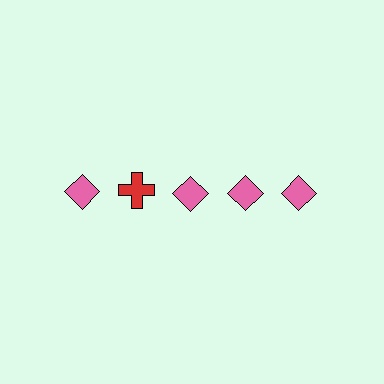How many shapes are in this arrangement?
There are 5 shapes arranged in a grid pattern.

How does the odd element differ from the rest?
It differs in both color (red instead of pink) and shape (cross instead of diamond).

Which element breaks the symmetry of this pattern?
The red cross in the top row, second from left column breaks the symmetry. All other shapes are pink diamonds.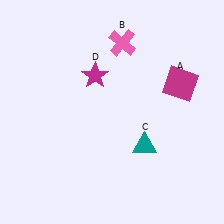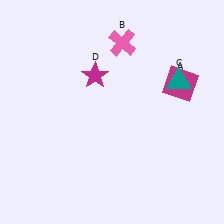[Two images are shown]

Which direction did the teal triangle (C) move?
The teal triangle (C) moved up.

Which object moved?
The teal triangle (C) moved up.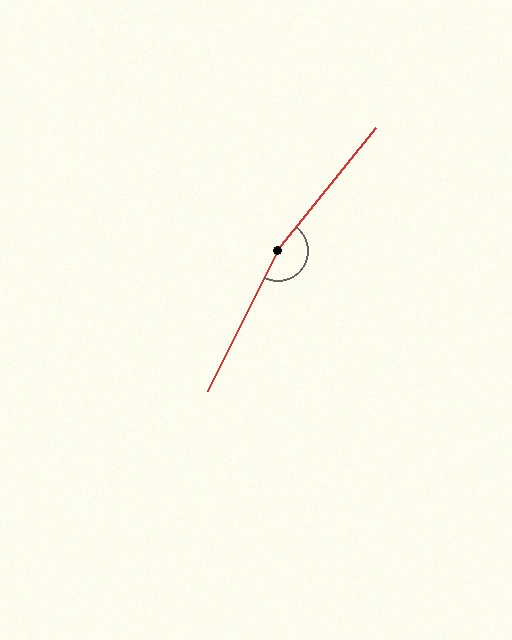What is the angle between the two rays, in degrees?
Approximately 168 degrees.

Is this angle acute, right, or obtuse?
It is obtuse.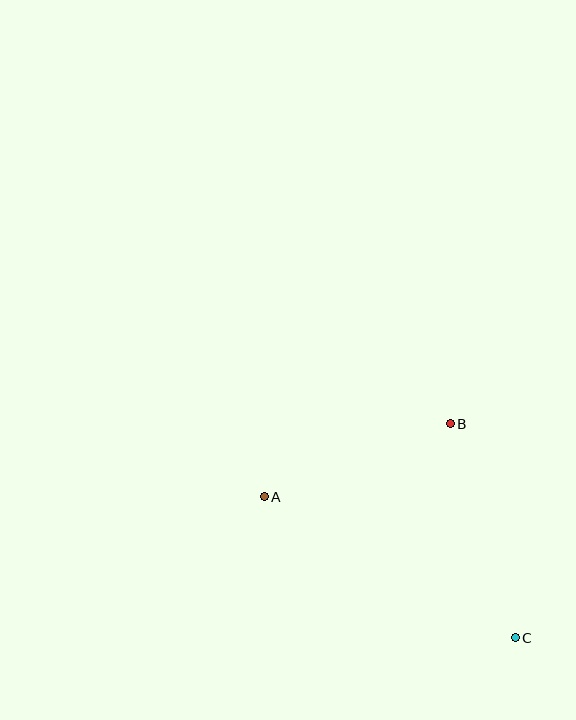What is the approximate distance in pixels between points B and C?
The distance between B and C is approximately 224 pixels.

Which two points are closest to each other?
Points A and B are closest to each other.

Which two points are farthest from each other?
Points A and C are farthest from each other.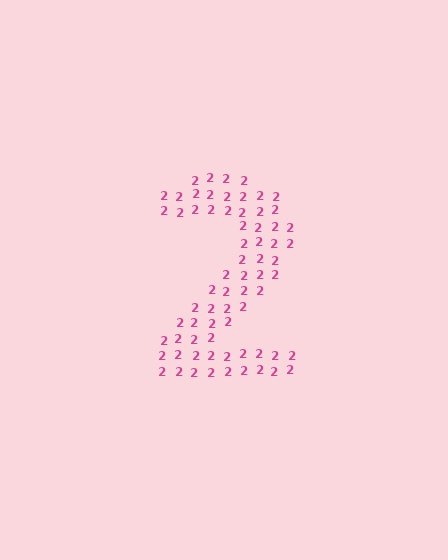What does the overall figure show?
The overall figure shows the digit 2.